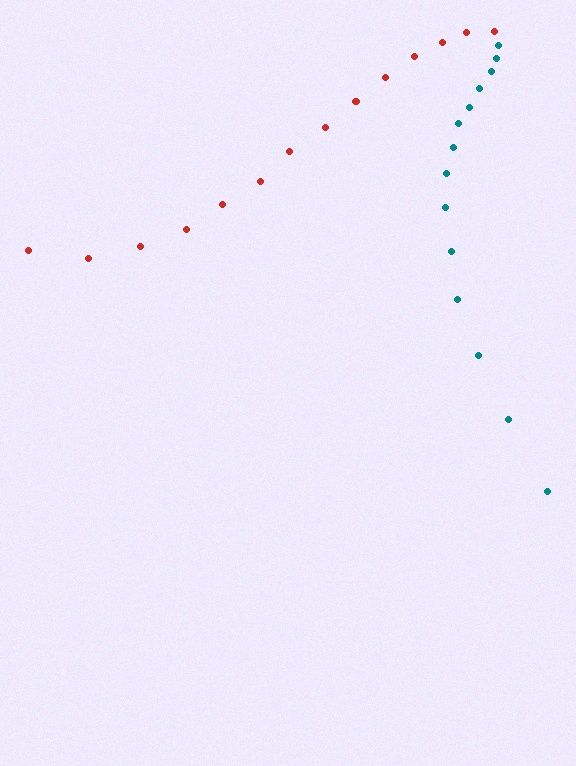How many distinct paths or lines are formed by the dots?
There are 2 distinct paths.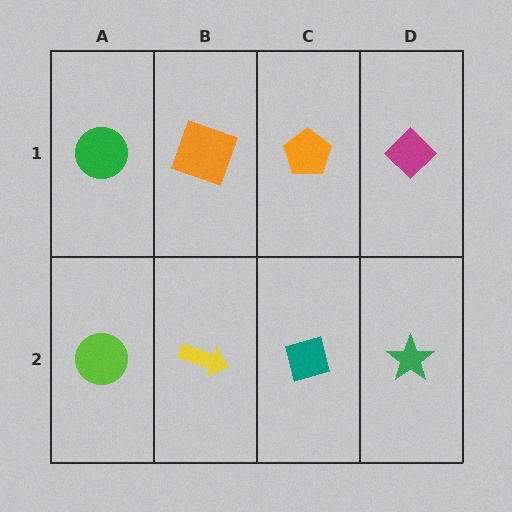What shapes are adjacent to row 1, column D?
A green star (row 2, column D), an orange pentagon (row 1, column C).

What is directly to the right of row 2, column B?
A teal square.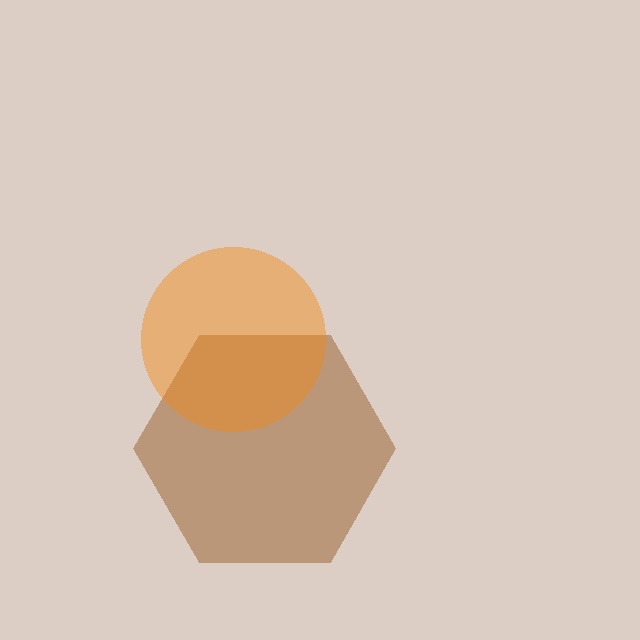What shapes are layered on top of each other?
The layered shapes are: a brown hexagon, an orange circle.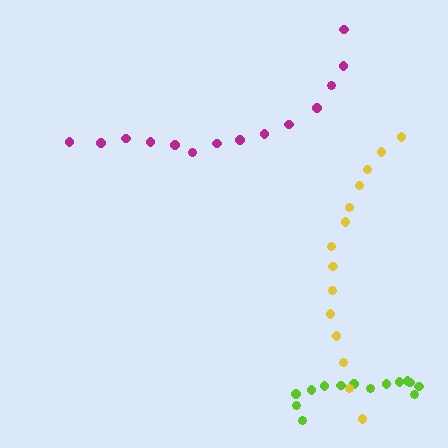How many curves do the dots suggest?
There are 3 distinct paths.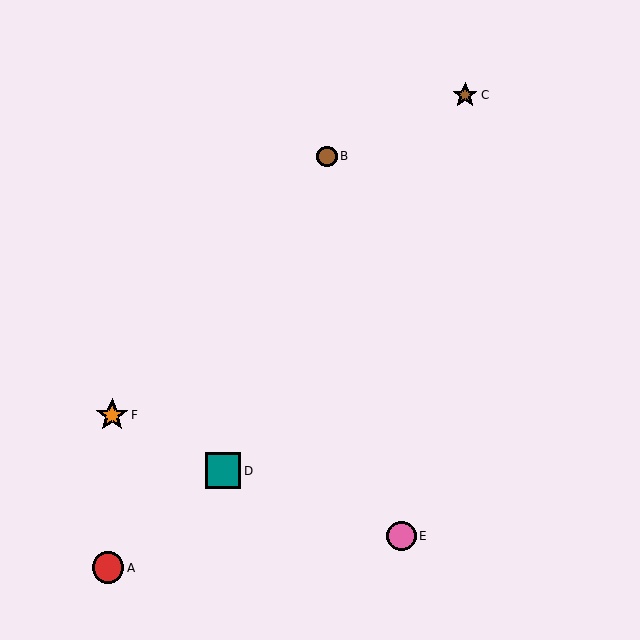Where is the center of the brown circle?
The center of the brown circle is at (327, 156).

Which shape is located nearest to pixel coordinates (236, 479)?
The teal square (labeled D) at (223, 471) is nearest to that location.